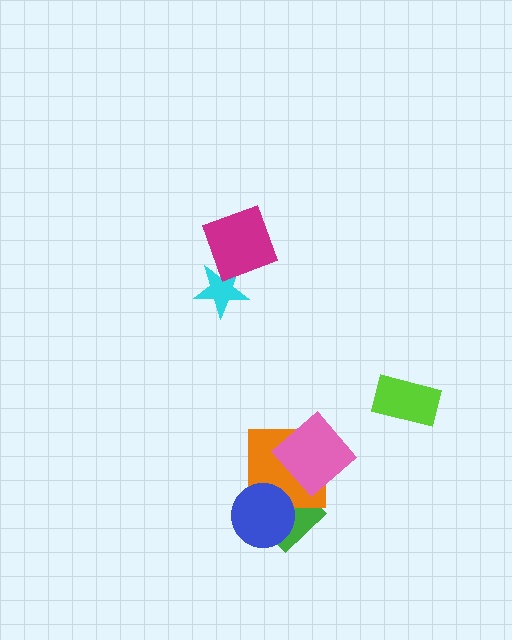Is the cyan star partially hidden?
Yes, it is partially covered by another shape.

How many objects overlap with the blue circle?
2 objects overlap with the blue circle.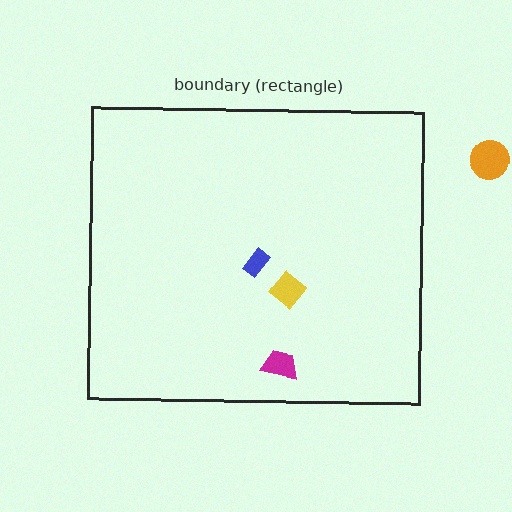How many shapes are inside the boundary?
3 inside, 1 outside.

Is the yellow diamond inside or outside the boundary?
Inside.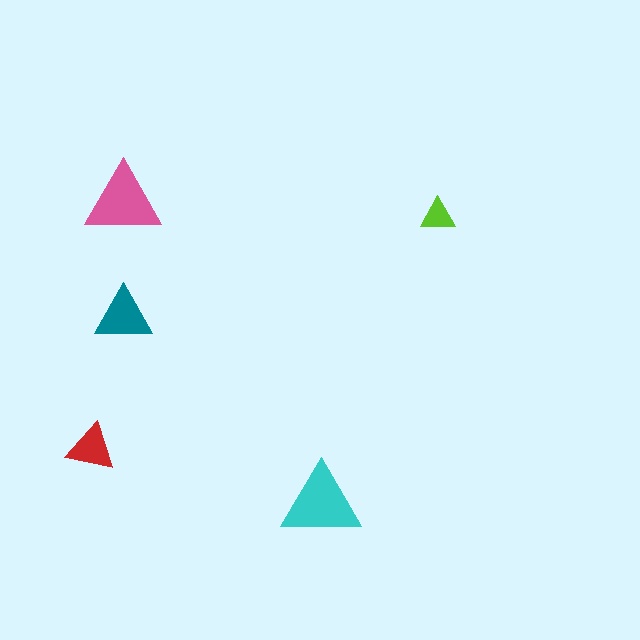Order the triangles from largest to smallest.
the cyan one, the pink one, the teal one, the red one, the lime one.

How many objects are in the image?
There are 5 objects in the image.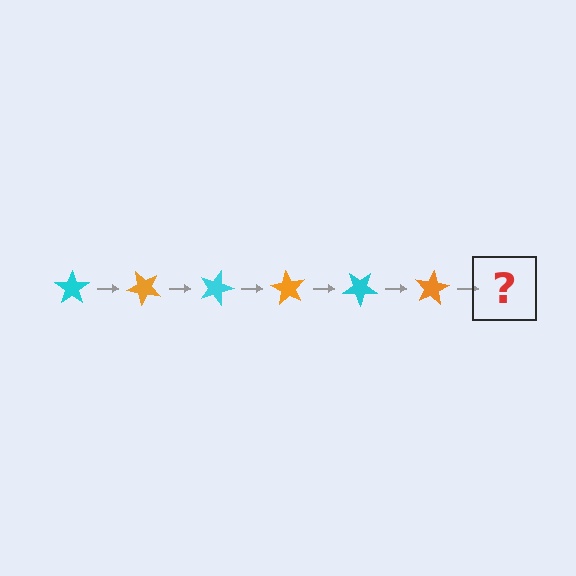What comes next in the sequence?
The next element should be a cyan star, rotated 270 degrees from the start.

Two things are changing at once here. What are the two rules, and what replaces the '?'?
The two rules are that it rotates 45 degrees each step and the color cycles through cyan and orange. The '?' should be a cyan star, rotated 270 degrees from the start.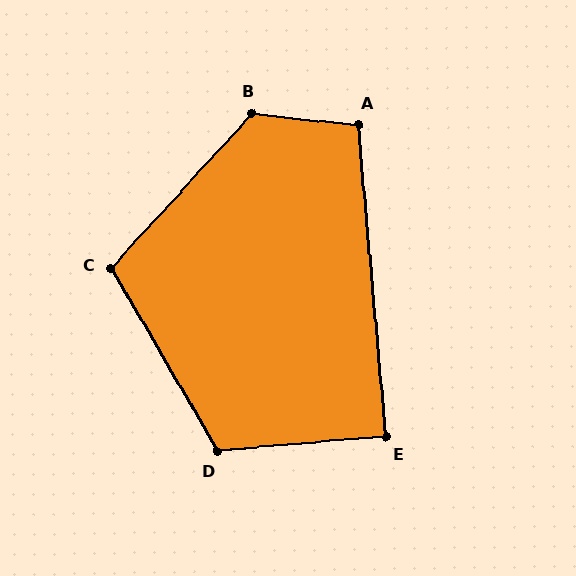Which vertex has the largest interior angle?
B, at approximately 127 degrees.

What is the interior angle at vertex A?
Approximately 101 degrees (obtuse).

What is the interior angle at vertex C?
Approximately 108 degrees (obtuse).